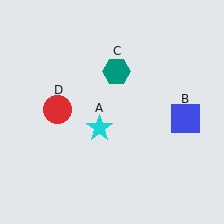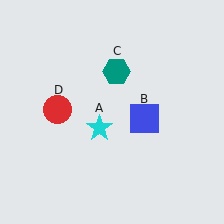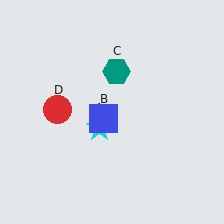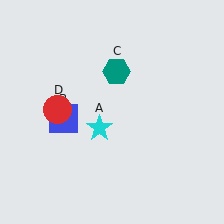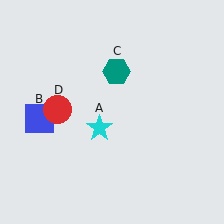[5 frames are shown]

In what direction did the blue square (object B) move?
The blue square (object B) moved left.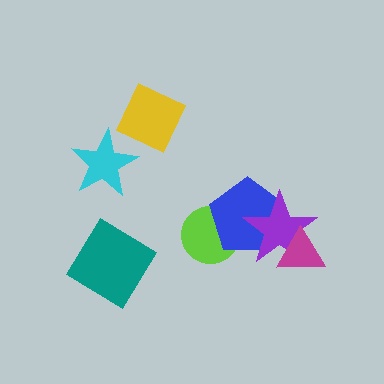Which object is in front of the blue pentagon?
The purple star is in front of the blue pentagon.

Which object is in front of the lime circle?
The blue pentagon is in front of the lime circle.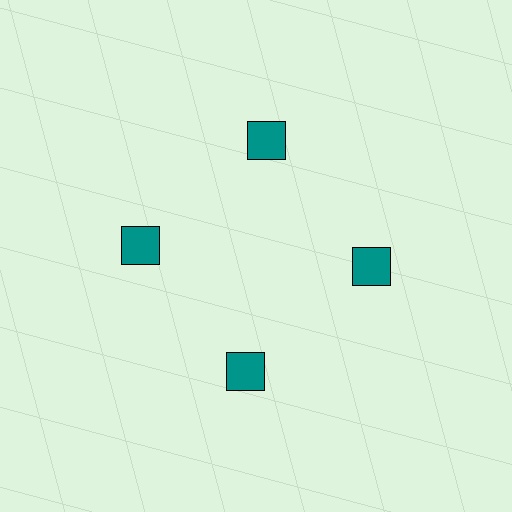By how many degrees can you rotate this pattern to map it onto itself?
The pattern maps onto itself every 90 degrees of rotation.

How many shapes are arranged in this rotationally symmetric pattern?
There are 4 shapes, arranged in 4 groups of 1.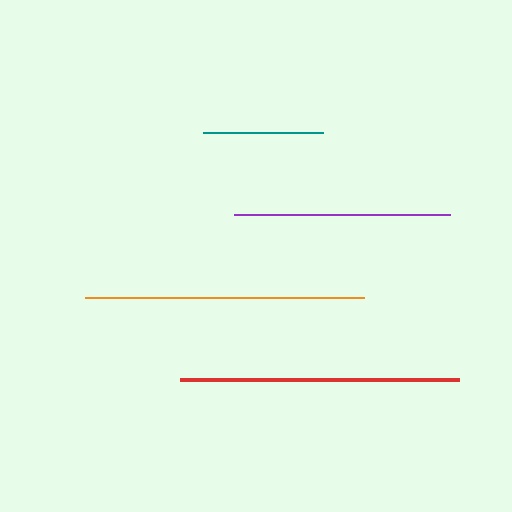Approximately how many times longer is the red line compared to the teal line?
The red line is approximately 2.3 times the length of the teal line.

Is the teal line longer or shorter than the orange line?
The orange line is longer than the teal line.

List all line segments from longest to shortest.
From longest to shortest: orange, red, purple, teal.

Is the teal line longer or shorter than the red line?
The red line is longer than the teal line.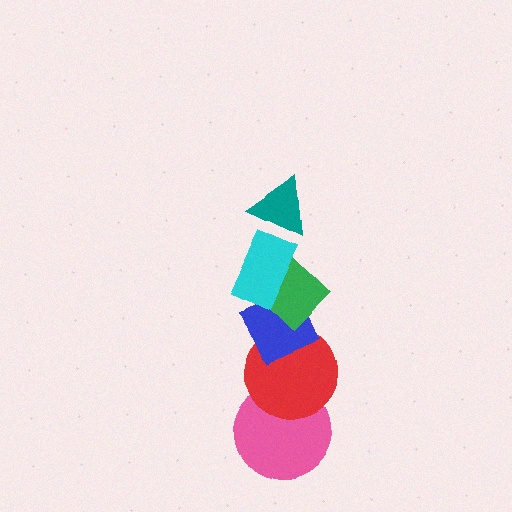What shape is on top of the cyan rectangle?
The teal triangle is on top of the cyan rectangle.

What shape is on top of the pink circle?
The red circle is on top of the pink circle.